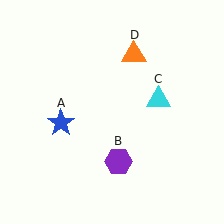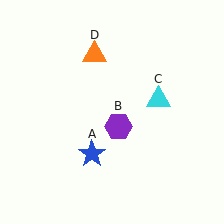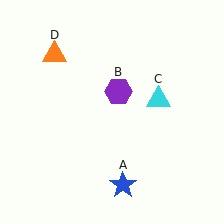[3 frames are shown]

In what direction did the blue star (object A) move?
The blue star (object A) moved down and to the right.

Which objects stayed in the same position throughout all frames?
Cyan triangle (object C) remained stationary.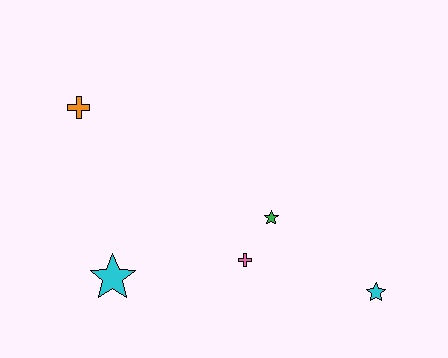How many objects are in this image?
There are 5 objects.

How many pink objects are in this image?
There is 1 pink object.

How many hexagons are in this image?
There are no hexagons.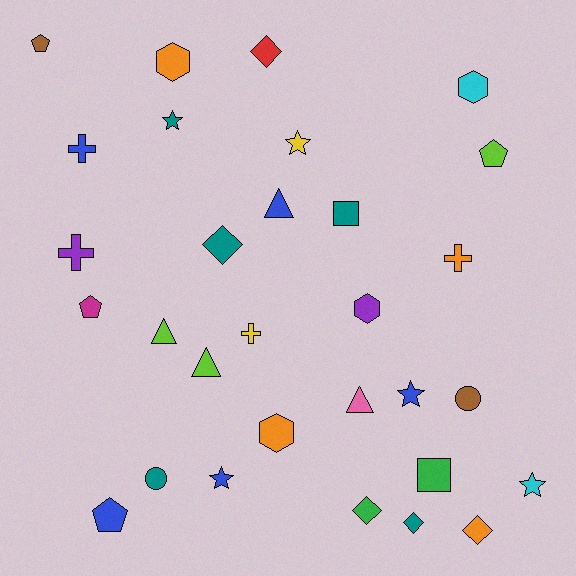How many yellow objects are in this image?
There are 2 yellow objects.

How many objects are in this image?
There are 30 objects.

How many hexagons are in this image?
There are 4 hexagons.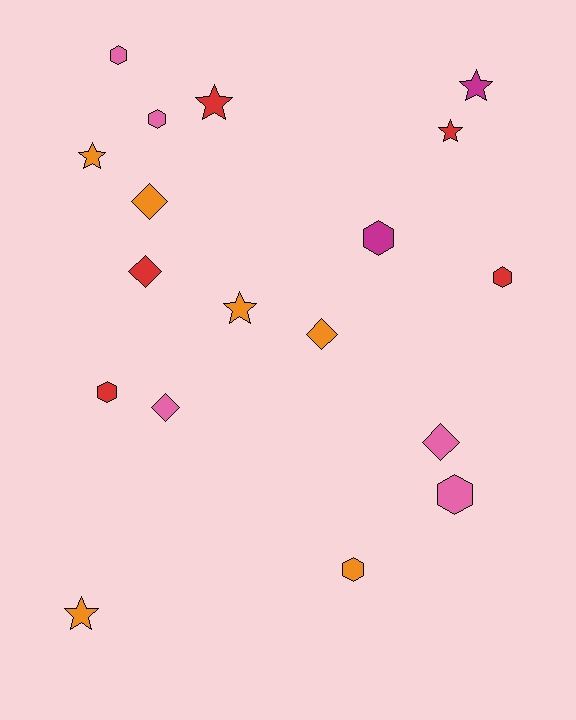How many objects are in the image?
There are 18 objects.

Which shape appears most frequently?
Hexagon, with 7 objects.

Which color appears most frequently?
Orange, with 6 objects.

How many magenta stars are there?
There is 1 magenta star.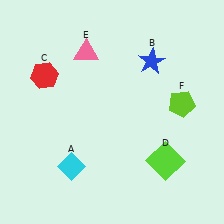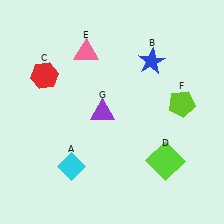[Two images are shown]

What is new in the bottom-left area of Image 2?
A purple triangle (G) was added in the bottom-left area of Image 2.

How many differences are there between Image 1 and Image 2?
There is 1 difference between the two images.